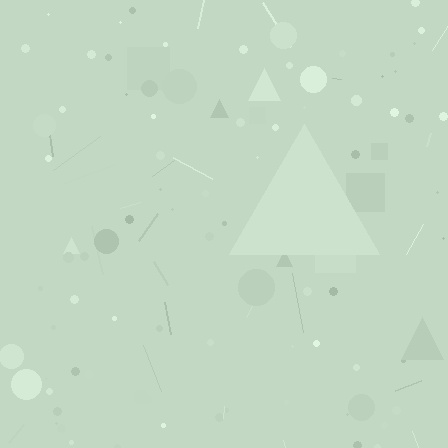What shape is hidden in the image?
A triangle is hidden in the image.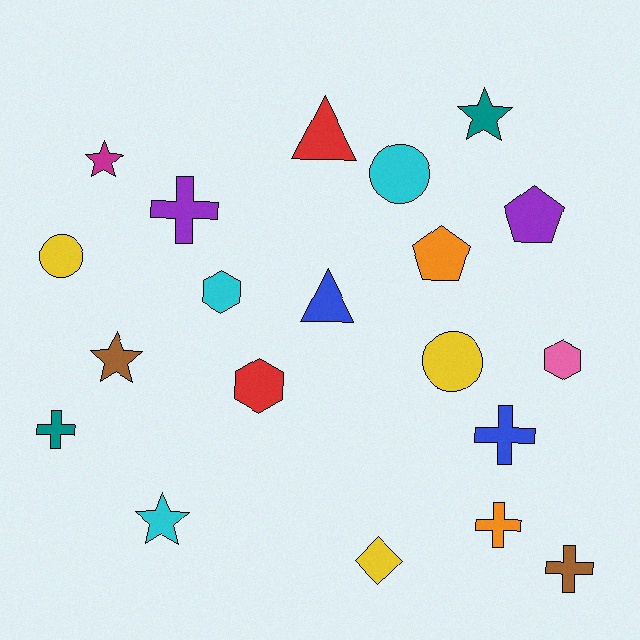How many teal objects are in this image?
There are 2 teal objects.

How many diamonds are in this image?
There is 1 diamond.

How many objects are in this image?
There are 20 objects.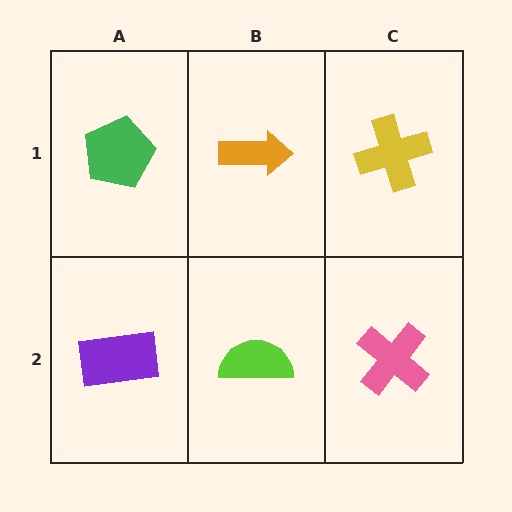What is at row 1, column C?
A yellow cross.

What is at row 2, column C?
A pink cross.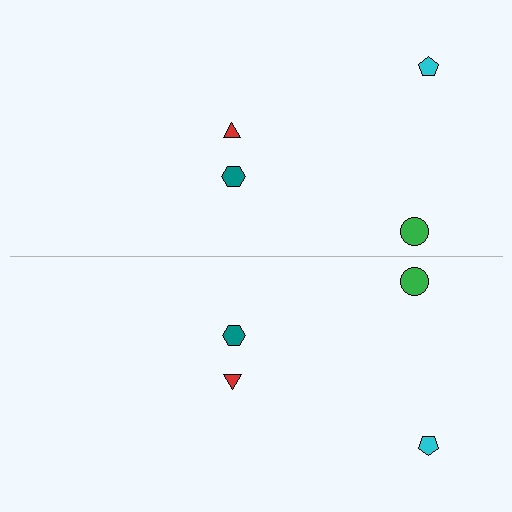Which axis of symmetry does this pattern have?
The pattern has a horizontal axis of symmetry running through the center of the image.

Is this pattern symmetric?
Yes, this pattern has bilateral (reflection) symmetry.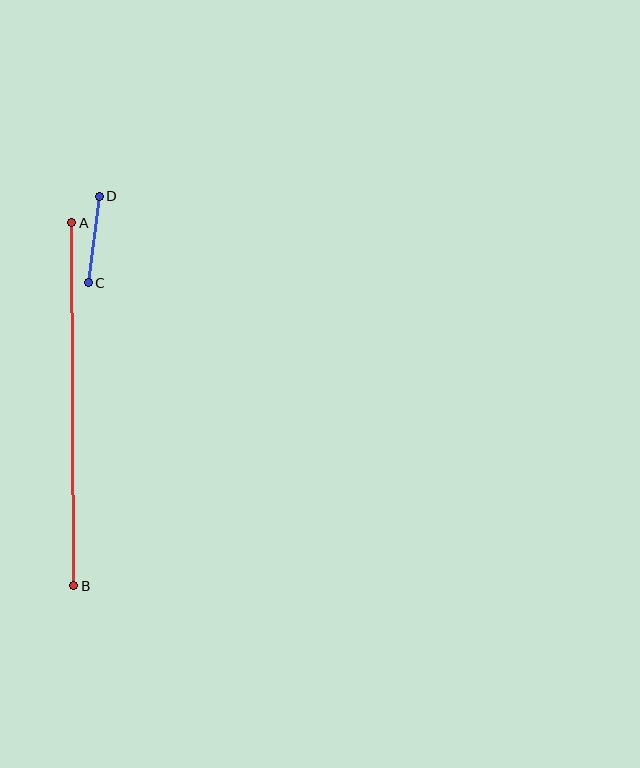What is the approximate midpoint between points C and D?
The midpoint is at approximately (94, 240) pixels.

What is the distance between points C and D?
The distance is approximately 87 pixels.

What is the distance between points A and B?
The distance is approximately 363 pixels.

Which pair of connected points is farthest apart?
Points A and B are farthest apart.